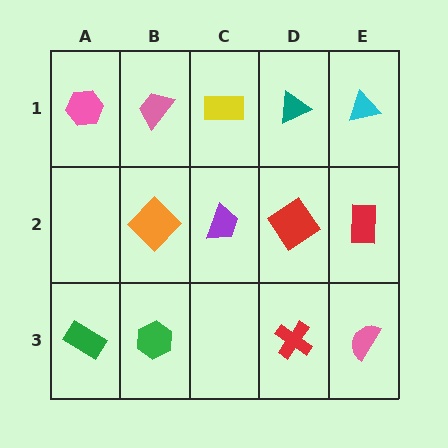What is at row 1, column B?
A pink trapezoid.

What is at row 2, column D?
A red diamond.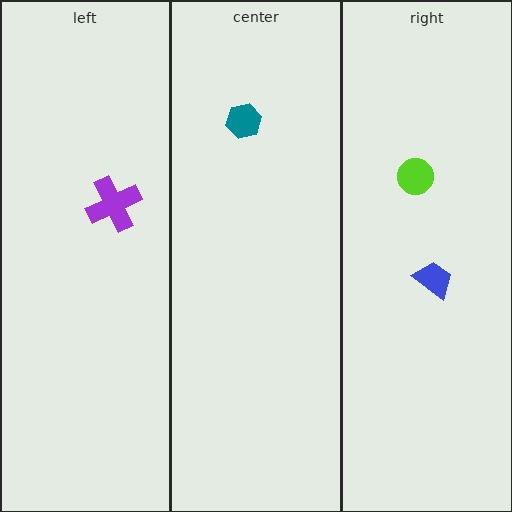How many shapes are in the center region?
1.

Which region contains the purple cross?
The left region.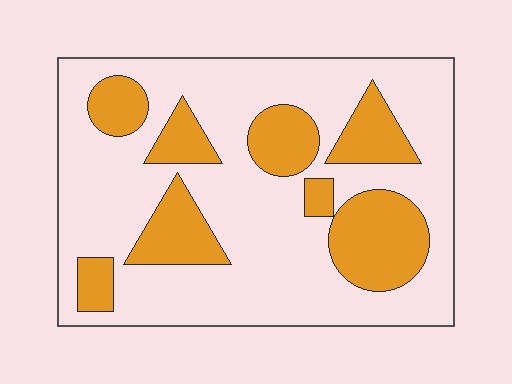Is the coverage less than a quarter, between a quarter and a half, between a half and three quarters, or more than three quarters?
Between a quarter and a half.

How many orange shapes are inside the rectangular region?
8.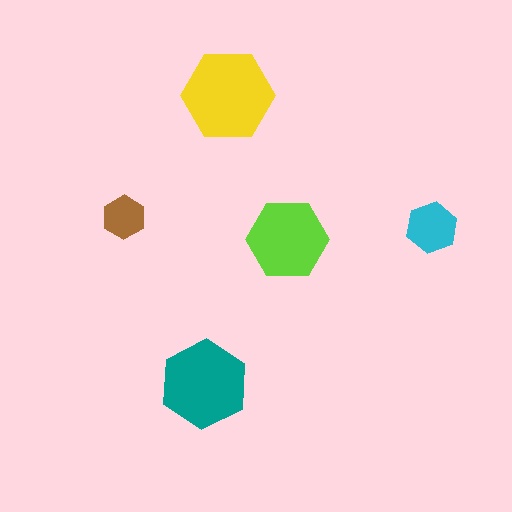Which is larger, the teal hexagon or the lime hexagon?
The teal one.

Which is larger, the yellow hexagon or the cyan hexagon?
The yellow one.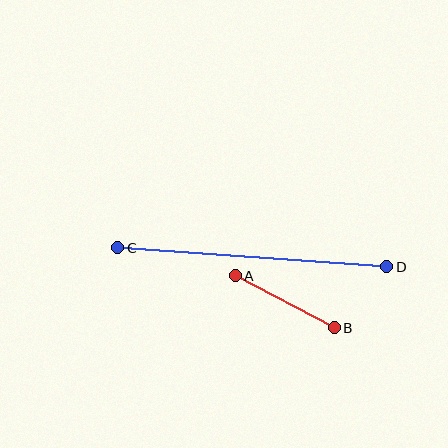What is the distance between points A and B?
The distance is approximately 112 pixels.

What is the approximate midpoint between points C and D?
The midpoint is at approximately (252, 257) pixels.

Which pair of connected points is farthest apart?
Points C and D are farthest apart.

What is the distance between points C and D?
The distance is approximately 269 pixels.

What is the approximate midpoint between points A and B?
The midpoint is at approximately (285, 302) pixels.